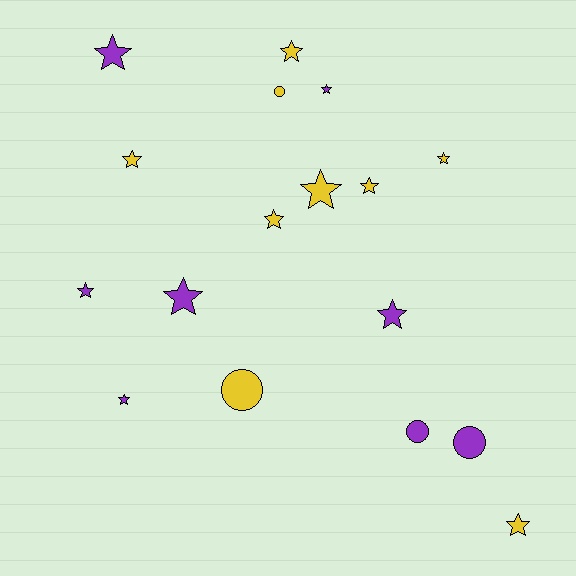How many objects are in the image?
There are 17 objects.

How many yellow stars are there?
There are 7 yellow stars.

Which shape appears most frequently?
Star, with 13 objects.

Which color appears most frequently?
Yellow, with 9 objects.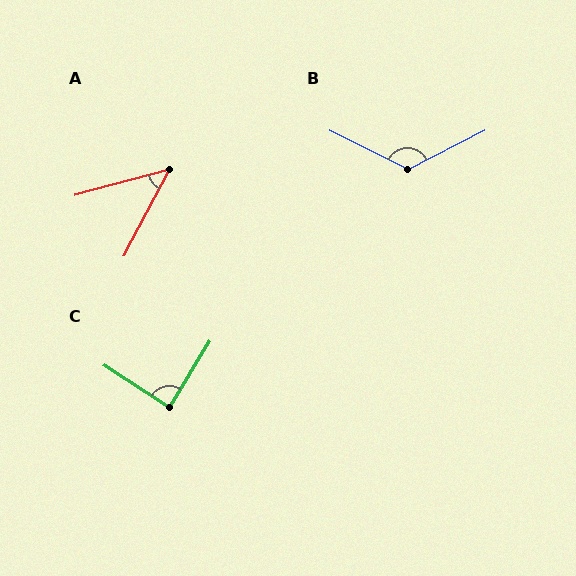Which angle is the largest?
B, at approximately 126 degrees.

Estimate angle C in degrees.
Approximately 89 degrees.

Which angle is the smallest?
A, at approximately 47 degrees.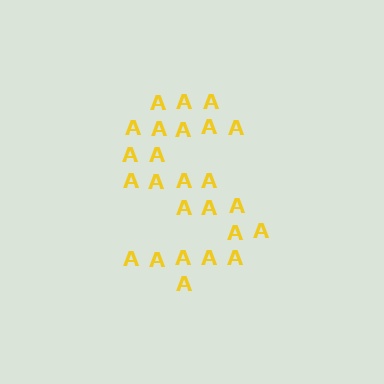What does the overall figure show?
The overall figure shows the letter S.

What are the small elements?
The small elements are letter A's.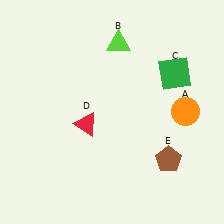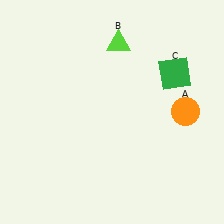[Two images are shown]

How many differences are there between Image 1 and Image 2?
There are 2 differences between the two images.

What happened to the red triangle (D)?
The red triangle (D) was removed in Image 2. It was in the bottom-left area of Image 1.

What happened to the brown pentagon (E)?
The brown pentagon (E) was removed in Image 2. It was in the bottom-right area of Image 1.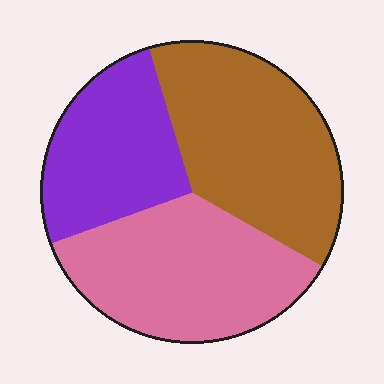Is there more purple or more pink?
Pink.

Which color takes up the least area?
Purple, at roughly 25%.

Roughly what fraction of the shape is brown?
Brown covers 38% of the shape.